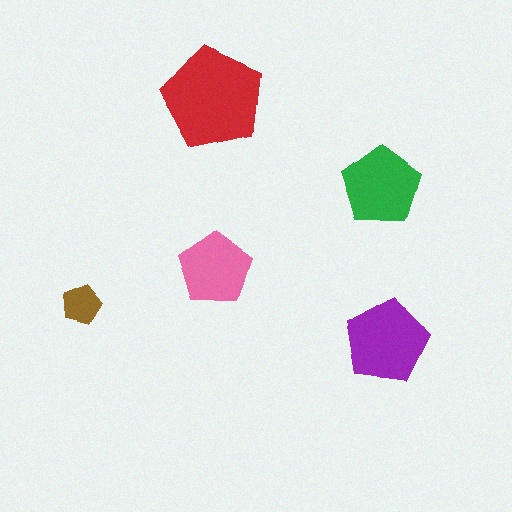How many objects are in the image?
There are 5 objects in the image.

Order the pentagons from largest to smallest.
the red one, the purple one, the green one, the pink one, the brown one.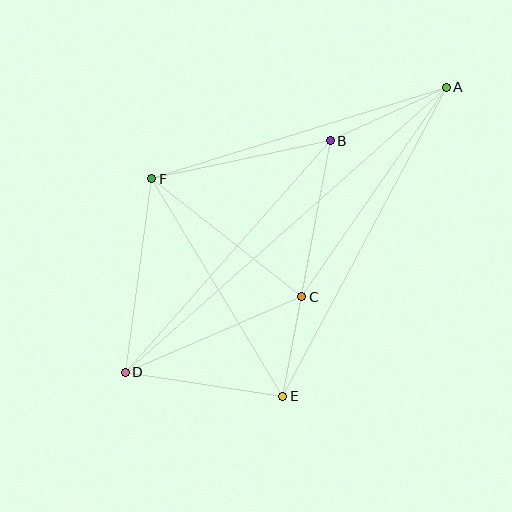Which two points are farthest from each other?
Points A and D are farthest from each other.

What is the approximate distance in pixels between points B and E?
The distance between B and E is approximately 260 pixels.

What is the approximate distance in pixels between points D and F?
The distance between D and F is approximately 195 pixels.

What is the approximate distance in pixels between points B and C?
The distance between B and C is approximately 159 pixels.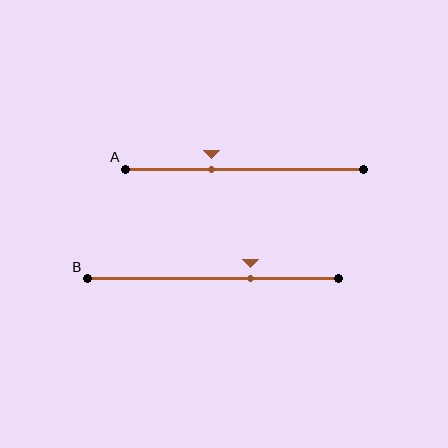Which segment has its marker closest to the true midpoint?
Segment A has its marker closest to the true midpoint.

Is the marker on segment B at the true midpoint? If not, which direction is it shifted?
No, the marker on segment B is shifted to the right by about 15% of the segment length.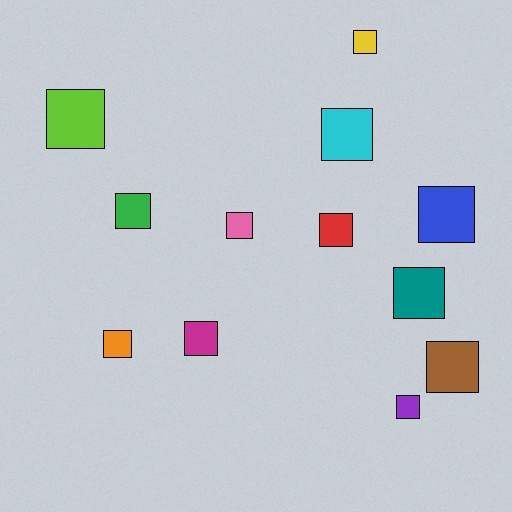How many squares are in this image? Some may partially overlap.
There are 12 squares.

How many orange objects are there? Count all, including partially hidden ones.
There is 1 orange object.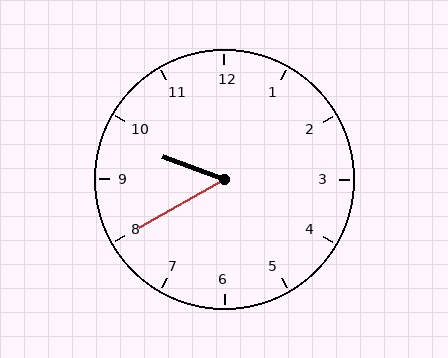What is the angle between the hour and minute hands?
Approximately 50 degrees.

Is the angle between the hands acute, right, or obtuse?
It is acute.